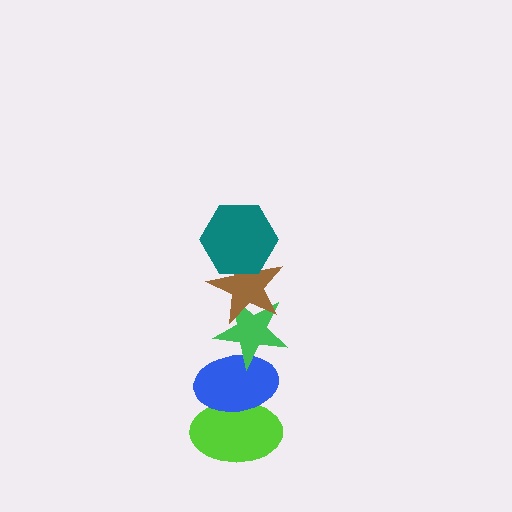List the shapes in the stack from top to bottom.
From top to bottom: the teal hexagon, the brown star, the green star, the blue ellipse, the lime ellipse.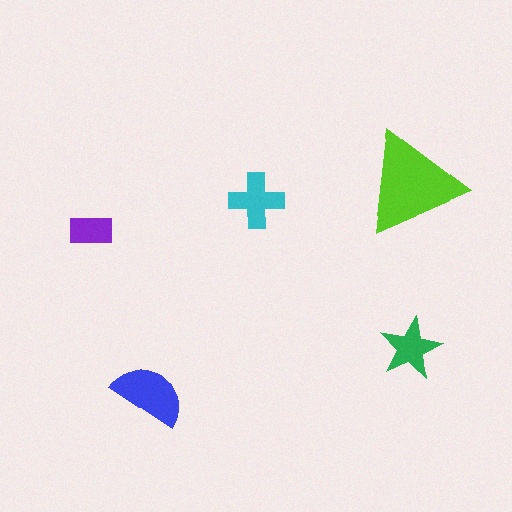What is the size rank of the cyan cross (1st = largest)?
3rd.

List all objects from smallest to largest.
The purple rectangle, the green star, the cyan cross, the blue semicircle, the lime triangle.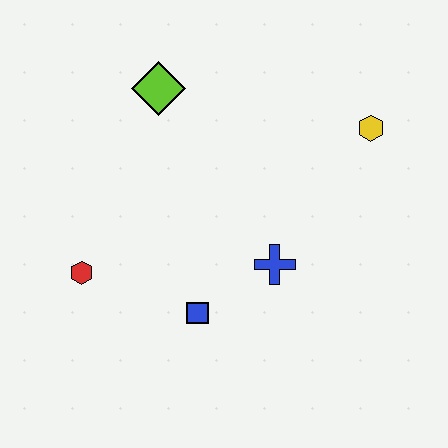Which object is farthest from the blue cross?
The lime diamond is farthest from the blue cross.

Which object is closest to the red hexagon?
The blue square is closest to the red hexagon.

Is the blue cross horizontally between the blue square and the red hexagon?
No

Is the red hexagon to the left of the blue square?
Yes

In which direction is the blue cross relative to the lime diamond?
The blue cross is below the lime diamond.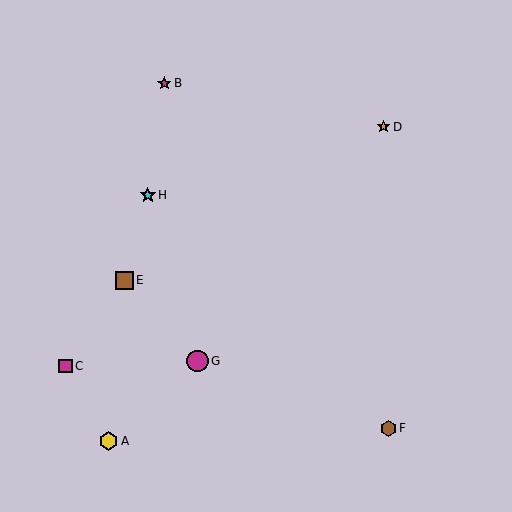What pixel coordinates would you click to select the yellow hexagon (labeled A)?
Click at (109, 441) to select the yellow hexagon A.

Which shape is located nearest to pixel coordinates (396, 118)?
The orange star (labeled D) at (384, 127) is nearest to that location.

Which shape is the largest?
The magenta circle (labeled G) is the largest.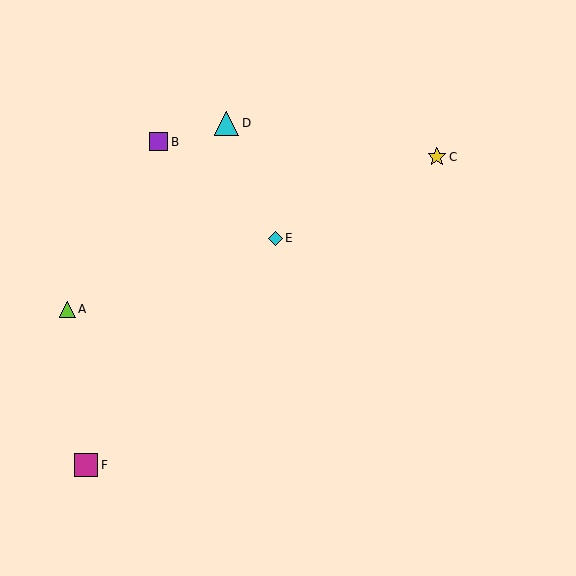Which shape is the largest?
The cyan triangle (labeled D) is the largest.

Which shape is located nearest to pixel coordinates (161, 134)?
The purple square (labeled B) at (159, 142) is nearest to that location.